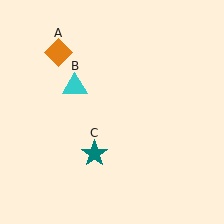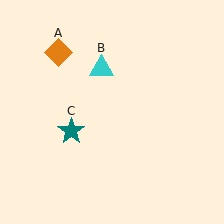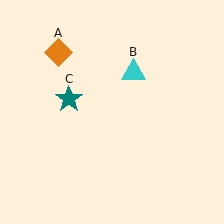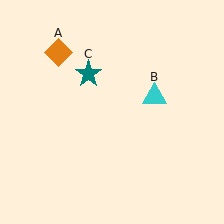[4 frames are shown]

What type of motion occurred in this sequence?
The cyan triangle (object B), teal star (object C) rotated clockwise around the center of the scene.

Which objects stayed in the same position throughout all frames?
Orange diamond (object A) remained stationary.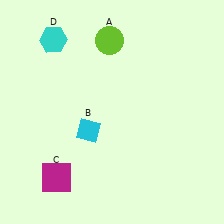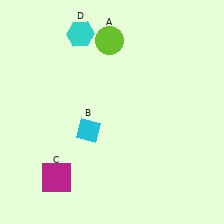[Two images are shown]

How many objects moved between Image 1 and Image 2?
1 object moved between the two images.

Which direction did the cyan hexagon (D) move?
The cyan hexagon (D) moved right.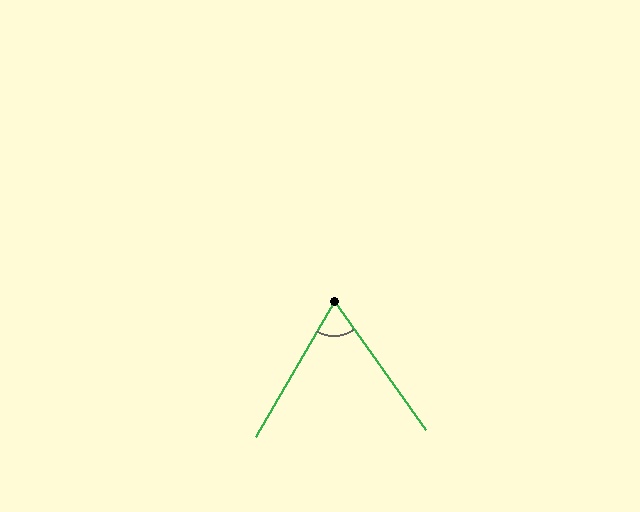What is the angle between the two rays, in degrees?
Approximately 66 degrees.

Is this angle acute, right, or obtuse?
It is acute.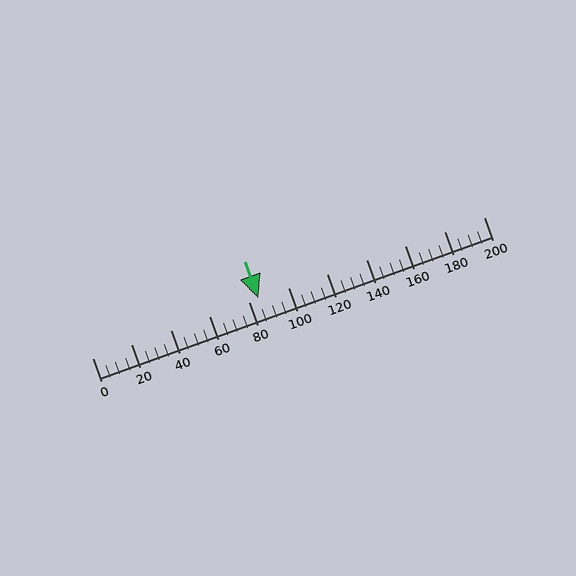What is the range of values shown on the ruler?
The ruler shows values from 0 to 200.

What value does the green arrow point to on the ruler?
The green arrow points to approximately 85.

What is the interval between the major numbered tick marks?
The major tick marks are spaced 20 units apart.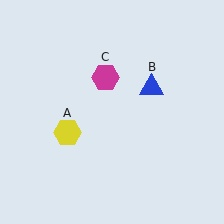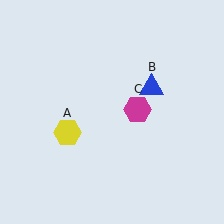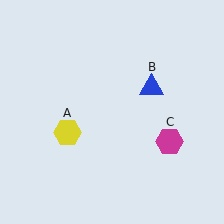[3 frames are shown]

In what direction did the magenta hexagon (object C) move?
The magenta hexagon (object C) moved down and to the right.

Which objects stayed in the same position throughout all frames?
Yellow hexagon (object A) and blue triangle (object B) remained stationary.